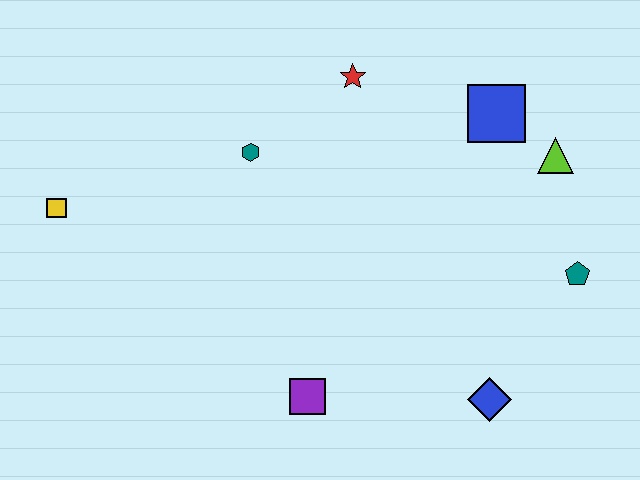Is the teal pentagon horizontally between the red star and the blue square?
No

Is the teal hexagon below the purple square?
No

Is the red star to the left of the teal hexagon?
No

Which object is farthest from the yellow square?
The teal pentagon is farthest from the yellow square.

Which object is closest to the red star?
The teal hexagon is closest to the red star.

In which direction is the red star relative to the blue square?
The red star is to the left of the blue square.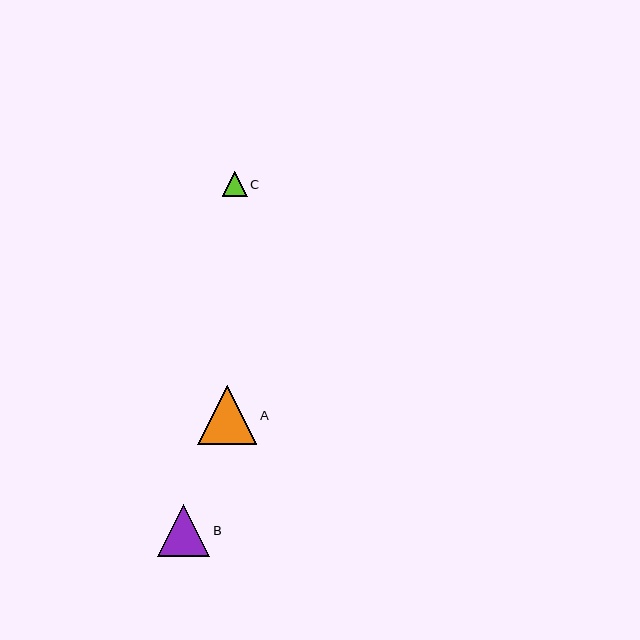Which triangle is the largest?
Triangle A is the largest with a size of approximately 59 pixels.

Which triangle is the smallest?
Triangle C is the smallest with a size of approximately 25 pixels.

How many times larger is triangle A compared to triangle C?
Triangle A is approximately 2.4 times the size of triangle C.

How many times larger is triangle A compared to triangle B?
Triangle A is approximately 1.1 times the size of triangle B.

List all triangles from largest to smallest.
From largest to smallest: A, B, C.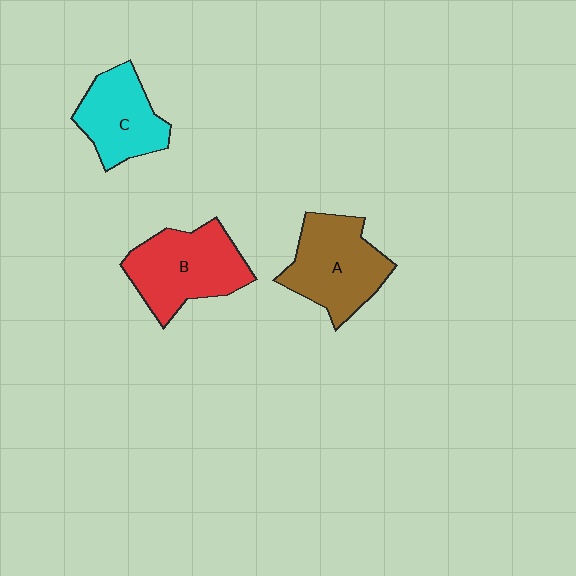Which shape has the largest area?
Shape B (red).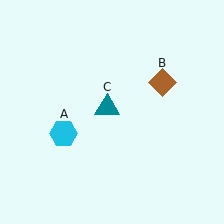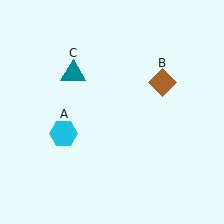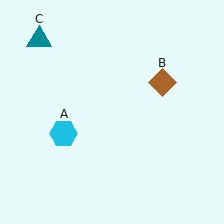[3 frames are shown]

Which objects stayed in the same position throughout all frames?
Cyan hexagon (object A) and brown diamond (object B) remained stationary.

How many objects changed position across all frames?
1 object changed position: teal triangle (object C).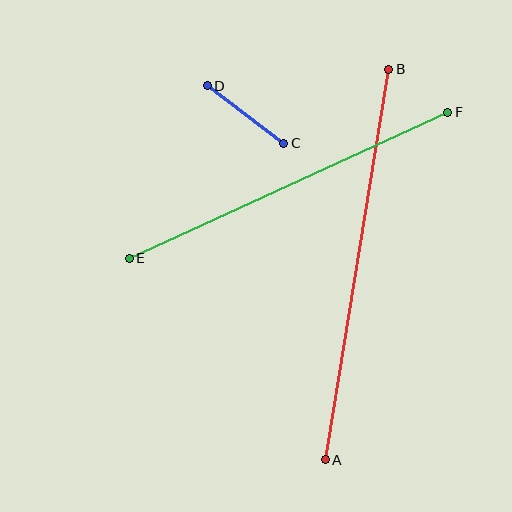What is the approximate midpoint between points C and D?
The midpoint is at approximately (246, 115) pixels.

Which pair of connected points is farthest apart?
Points A and B are farthest apart.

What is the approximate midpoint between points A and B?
The midpoint is at approximately (357, 265) pixels.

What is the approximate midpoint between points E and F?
The midpoint is at approximately (288, 185) pixels.